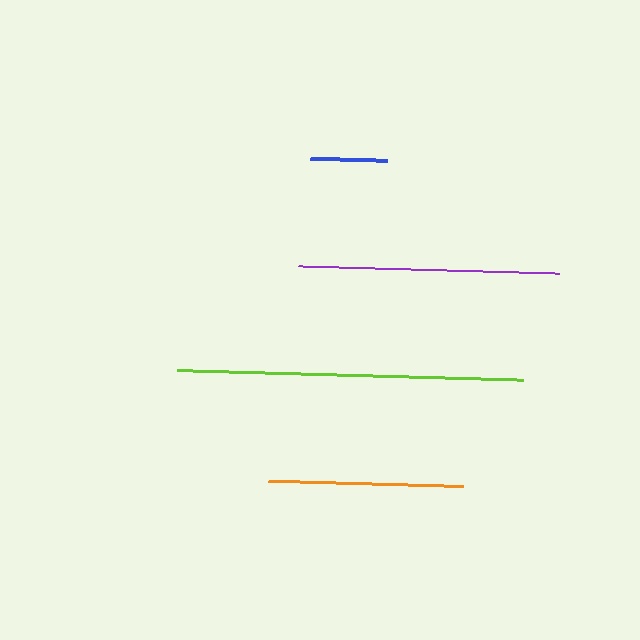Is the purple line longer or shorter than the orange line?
The purple line is longer than the orange line.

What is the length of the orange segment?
The orange segment is approximately 195 pixels long.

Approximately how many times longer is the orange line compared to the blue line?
The orange line is approximately 2.5 times the length of the blue line.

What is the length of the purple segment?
The purple segment is approximately 261 pixels long.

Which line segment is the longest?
The lime line is the longest at approximately 347 pixels.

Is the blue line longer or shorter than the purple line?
The purple line is longer than the blue line.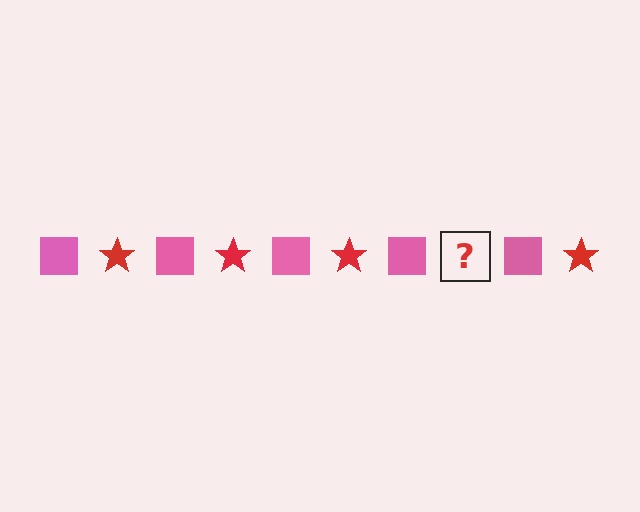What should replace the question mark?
The question mark should be replaced with a red star.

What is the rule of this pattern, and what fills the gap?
The rule is that the pattern alternates between pink square and red star. The gap should be filled with a red star.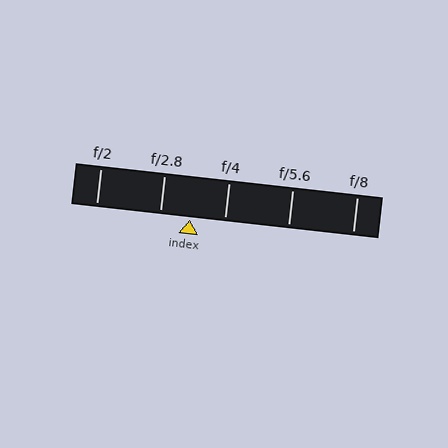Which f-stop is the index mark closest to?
The index mark is closest to f/2.8.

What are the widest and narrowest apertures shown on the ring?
The widest aperture shown is f/2 and the narrowest is f/8.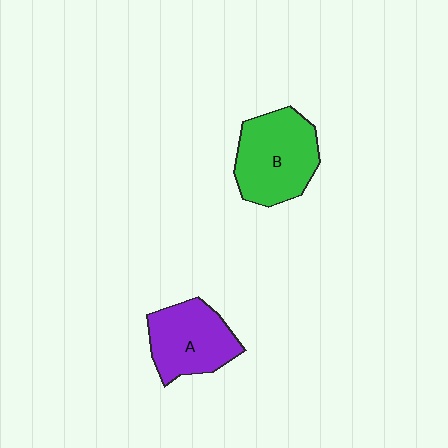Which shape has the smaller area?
Shape A (purple).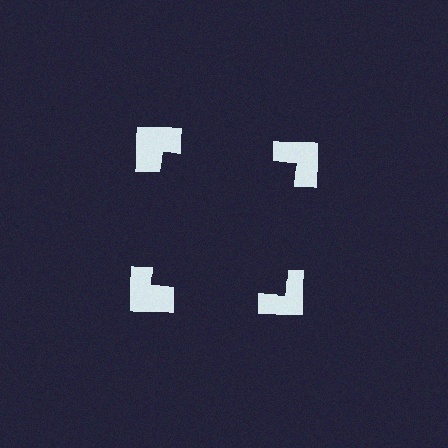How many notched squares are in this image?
There are 4 — one at each vertex of the illusory square.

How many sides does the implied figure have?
4 sides.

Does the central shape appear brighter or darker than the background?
It typically appears slightly darker than the background, even though no actual brightness change is drawn.